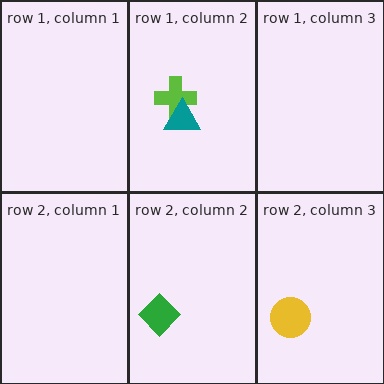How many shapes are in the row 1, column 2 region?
2.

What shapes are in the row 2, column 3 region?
The yellow circle.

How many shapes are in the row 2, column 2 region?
1.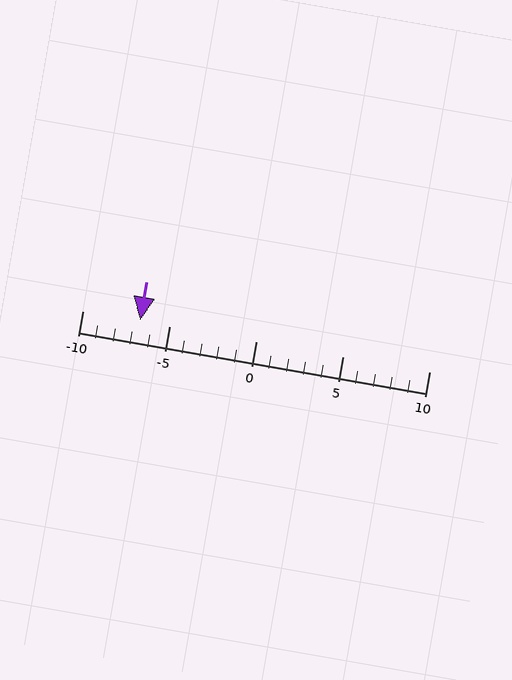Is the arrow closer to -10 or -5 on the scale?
The arrow is closer to -5.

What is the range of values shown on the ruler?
The ruler shows values from -10 to 10.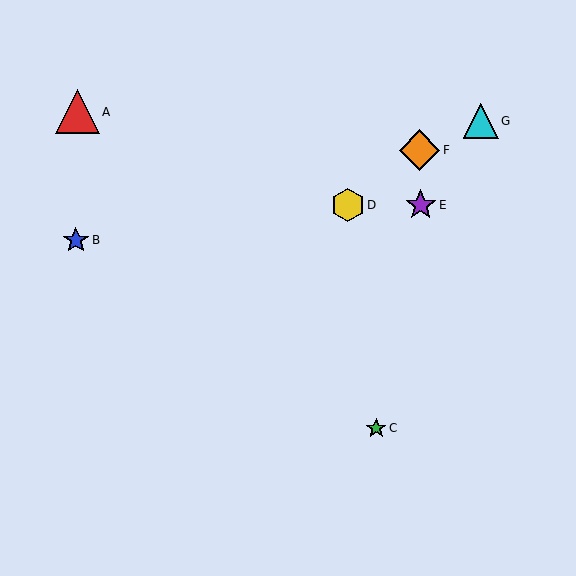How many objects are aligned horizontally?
2 objects (D, E) are aligned horizontally.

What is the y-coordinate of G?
Object G is at y≈121.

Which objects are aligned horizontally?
Objects D, E are aligned horizontally.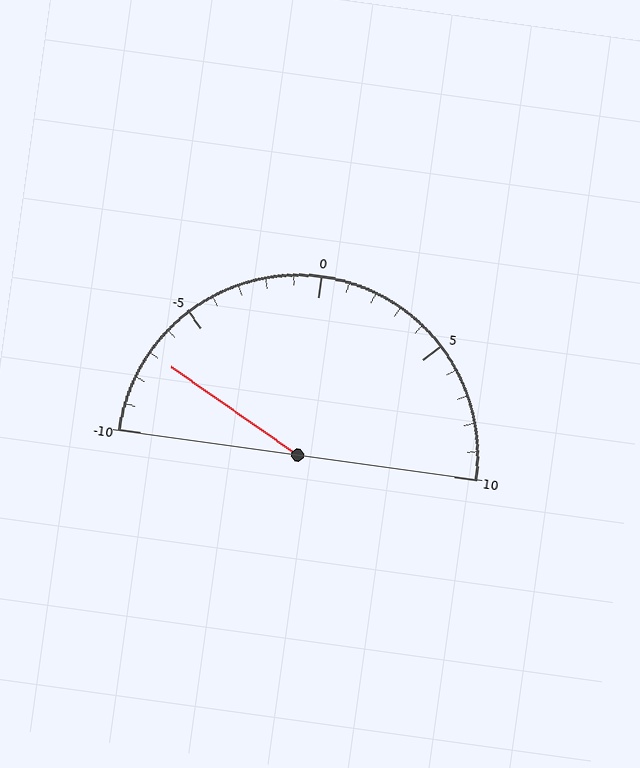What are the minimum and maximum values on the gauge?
The gauge ranges from -10 to 10.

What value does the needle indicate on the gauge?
The needle indicates approximately -7.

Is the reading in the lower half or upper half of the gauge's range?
The reading is in the lower half of the range (-10 to 10).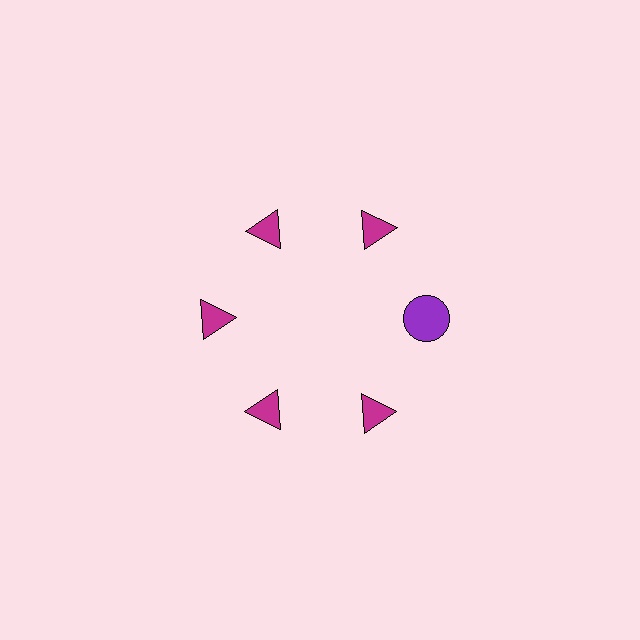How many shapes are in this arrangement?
There are 6 shapes arranged in a ring pattern.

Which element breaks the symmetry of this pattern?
The purple circle at roughly the 3 o'clock position breaks the symmetry. All other shapes are magenta triangles.